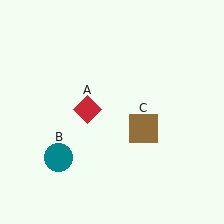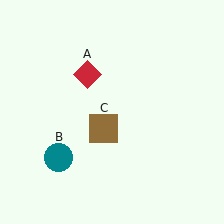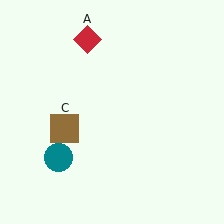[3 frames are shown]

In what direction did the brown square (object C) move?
The brown square (object C) moved left.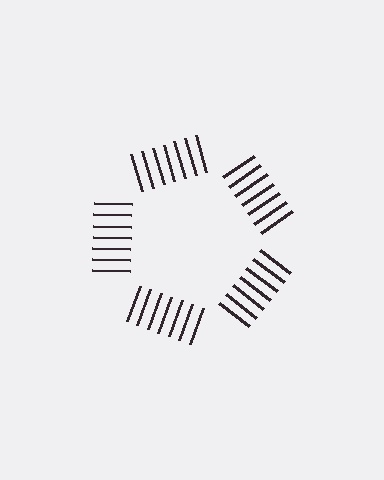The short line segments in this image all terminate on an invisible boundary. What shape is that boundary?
An illusory pentagon — the line segments terminate on its edges but no continuous stroke is drawn.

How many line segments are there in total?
35 — 7 along each of the 5 edges.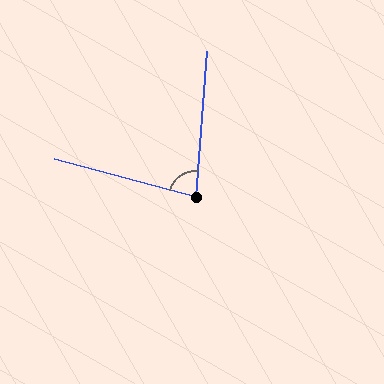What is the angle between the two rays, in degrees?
Approximately 79 degrees.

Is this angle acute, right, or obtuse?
It is acute.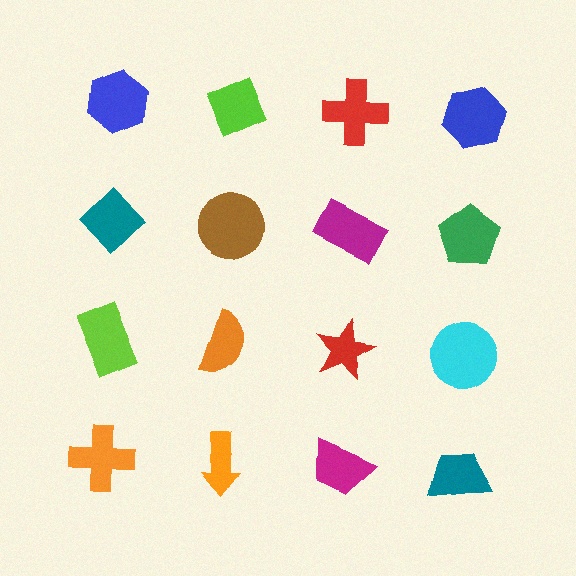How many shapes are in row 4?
4 shapes.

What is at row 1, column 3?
A red cross.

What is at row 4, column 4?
A teal trapezoid.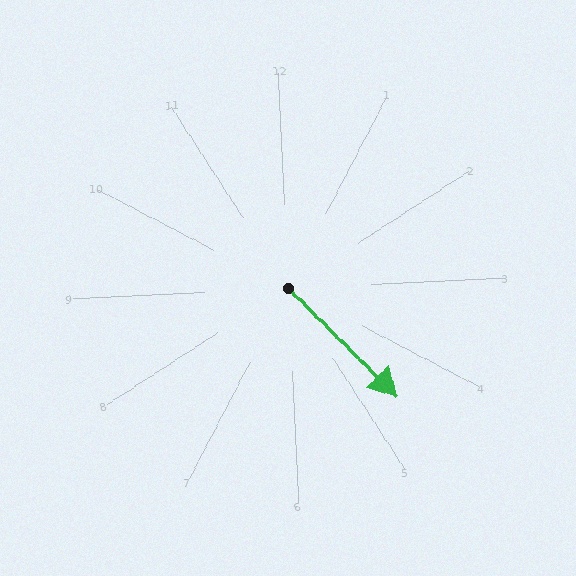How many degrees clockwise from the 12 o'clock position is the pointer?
Approximately 138 degrees.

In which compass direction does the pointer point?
Southeast.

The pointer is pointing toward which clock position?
Roughly 5 o'clock.